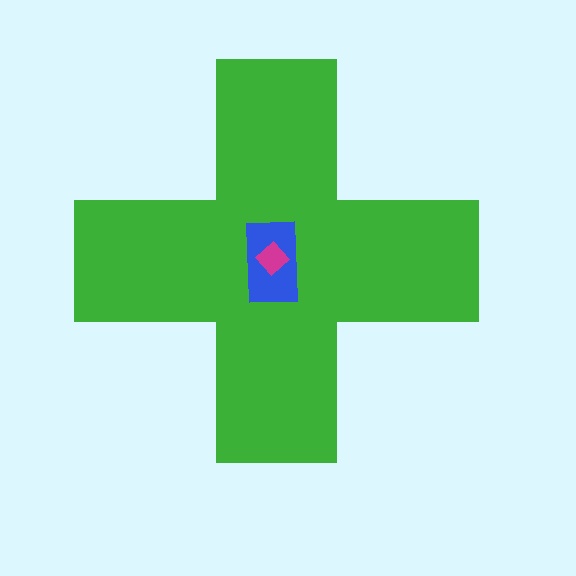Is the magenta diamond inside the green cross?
Yes.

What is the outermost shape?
The green cross.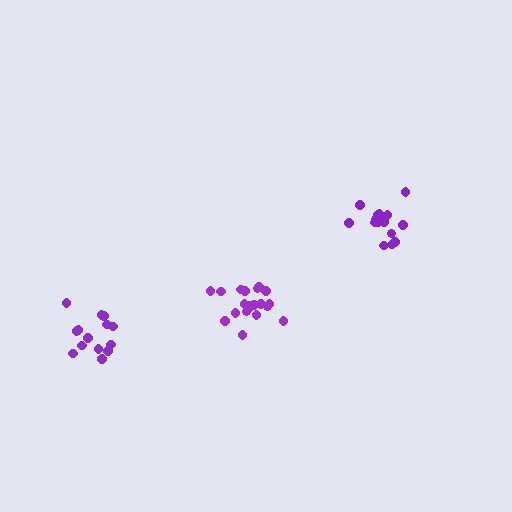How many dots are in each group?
Group 1: 20 dots, Group 2: 14 dots, Group 3: 16 dots (50 total).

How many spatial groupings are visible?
There are 3 spatial groupings.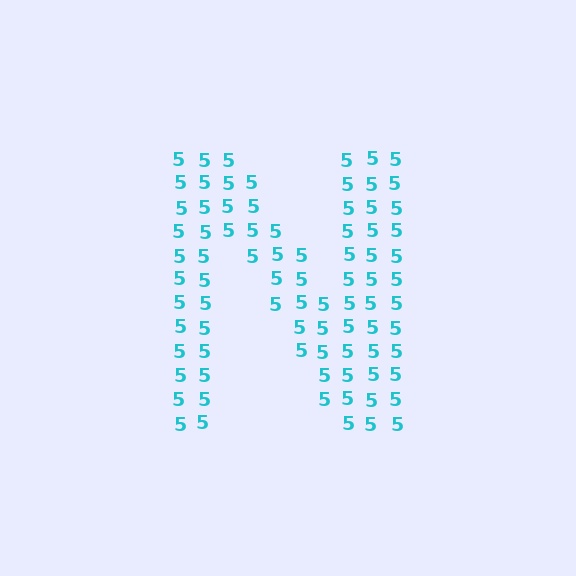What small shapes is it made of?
It is made of small digit 5's.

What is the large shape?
The large shape is the letter N.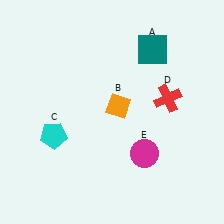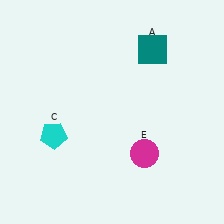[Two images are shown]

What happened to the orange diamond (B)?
The orange diamond (B) was removed in Image 2. It was in the top-right area of Image 1.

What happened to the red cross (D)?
The red cross (D) was removed in Image 2. It was in the top-right area of Image 1.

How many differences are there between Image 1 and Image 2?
There are 2 differences between the two images.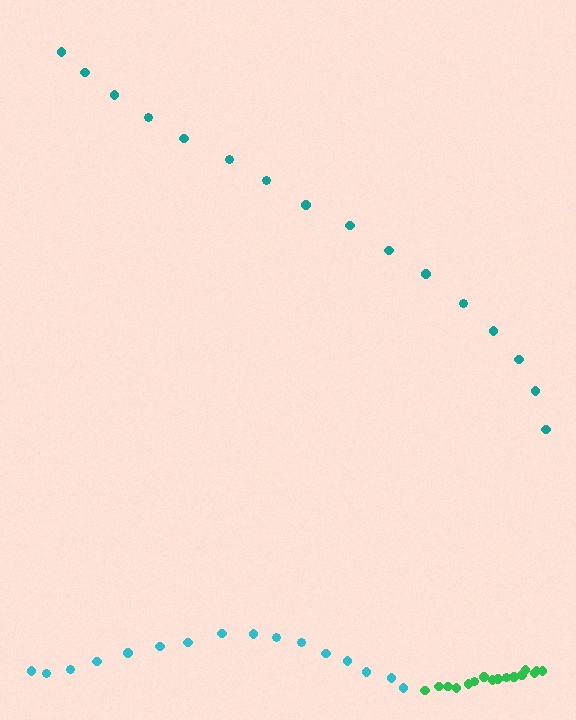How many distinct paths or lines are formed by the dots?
There are 3 distinct paths.